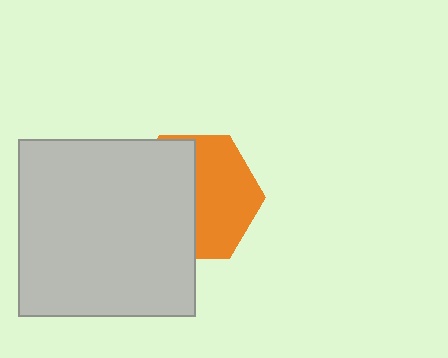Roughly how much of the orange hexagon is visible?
About half of it is visible (roughly 50%).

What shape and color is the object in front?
The object in front is a light gray square.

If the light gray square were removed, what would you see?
You would see the complete orange hexagon.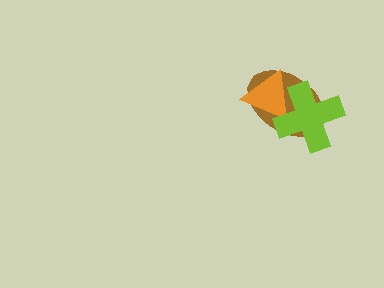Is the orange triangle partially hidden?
Yes, it is partially covered by another shape.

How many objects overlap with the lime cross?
2 objects overlap with the lime cross.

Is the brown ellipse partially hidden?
Yes, it is partially covered by another shape.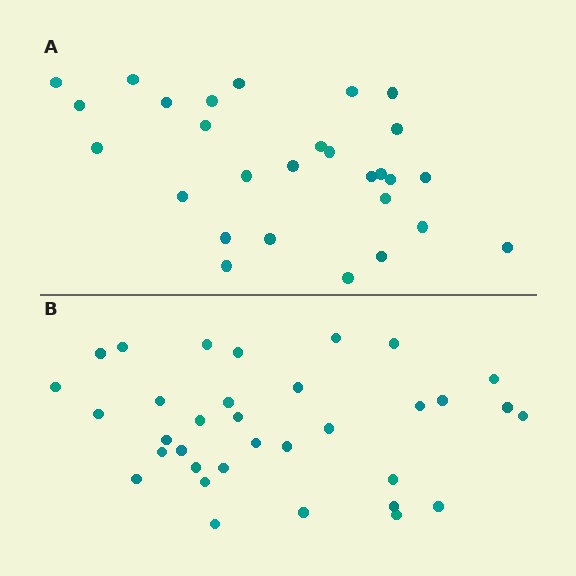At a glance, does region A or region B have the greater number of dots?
Region B (the bottom region) has more dots.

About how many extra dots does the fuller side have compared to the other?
Region B has about 6 more dots than region A.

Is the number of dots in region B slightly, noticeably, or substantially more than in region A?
Region B has only slightly more — the two regions are fairly close. The ratio is roughly 1.2 to 1.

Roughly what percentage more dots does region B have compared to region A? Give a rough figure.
About 20% more.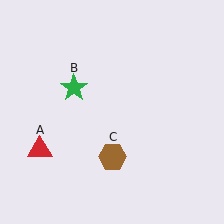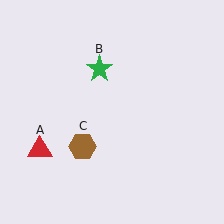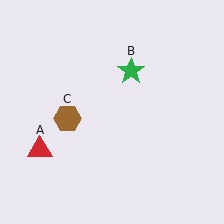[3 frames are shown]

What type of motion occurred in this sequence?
The green star (object B), brown hexagon (object C) rotated clockwise around the center of the scene.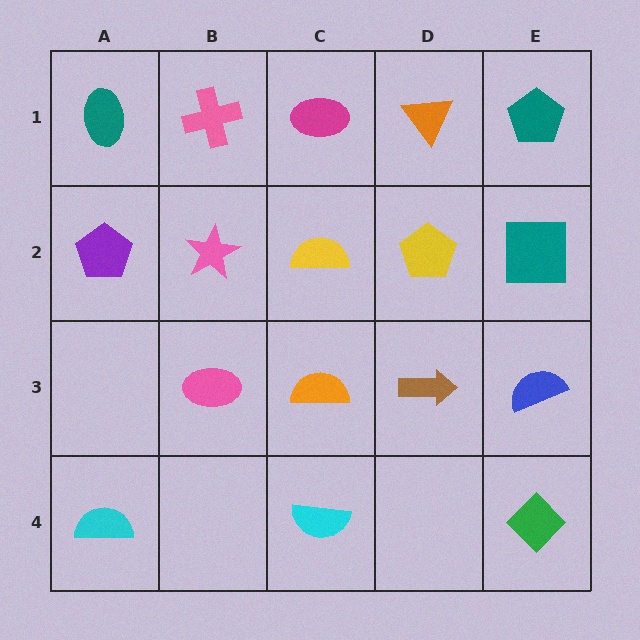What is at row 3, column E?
A blue semicircle.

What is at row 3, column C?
An orange semicircle.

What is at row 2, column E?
A teal square.